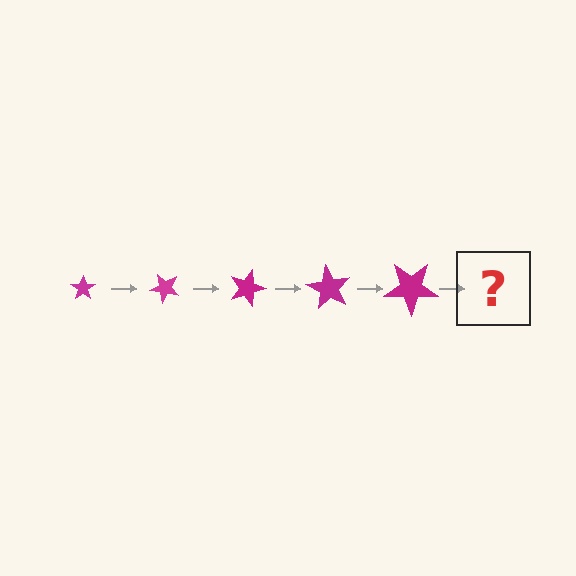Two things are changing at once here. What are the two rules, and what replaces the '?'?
The two rules are that the star grows larger each step and it rotates 45 degrees each step. The '?' should be a star, larger than the previous one and rotated 225 degrees from the start.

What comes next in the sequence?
The next element should be a star, larger than the previous one and rotated 225 degrees from the start.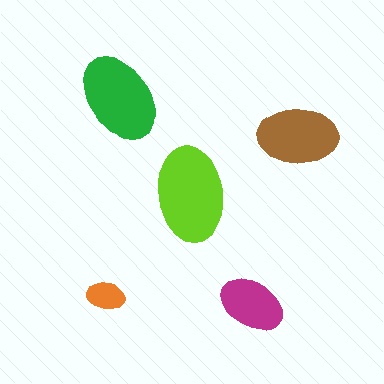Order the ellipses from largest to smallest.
the lime one, the green one, the brown one, the magenta one, the orange one.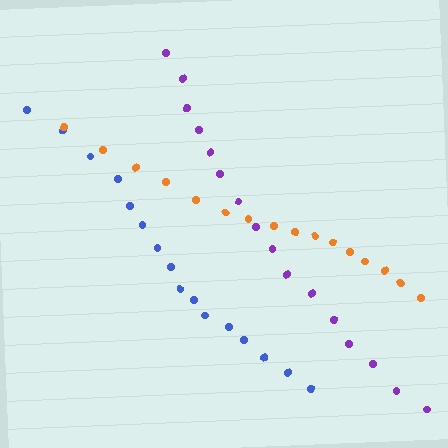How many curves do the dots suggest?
There are 3 distinct paths.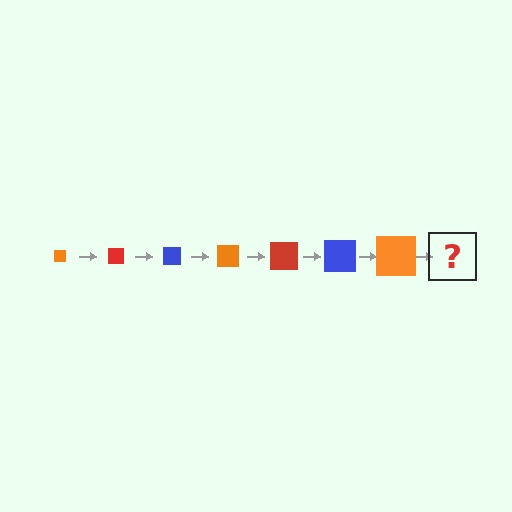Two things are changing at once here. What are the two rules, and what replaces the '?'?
The two rules are that the square grows larger each step and the color cycles through orange, red, and blue. The '?' should be a red square, larger than the previous one.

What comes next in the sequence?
The next element should be a red square, larger than the previous one.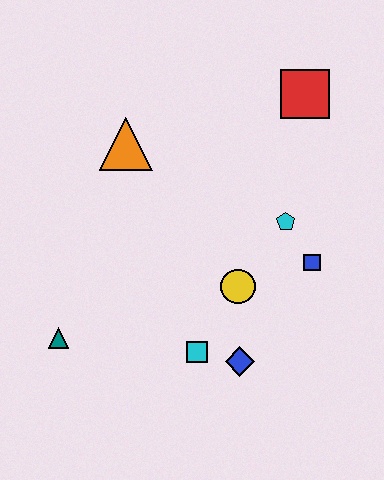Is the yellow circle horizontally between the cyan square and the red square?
Yes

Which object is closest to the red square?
The cyan pentagon is closest to the red square.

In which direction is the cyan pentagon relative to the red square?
The cyan pentagon is below the red square.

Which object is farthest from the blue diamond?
The red square is farthest from the blue diamond.